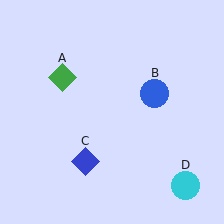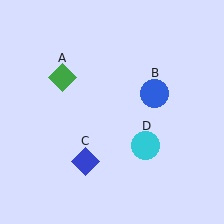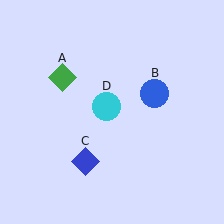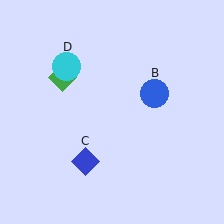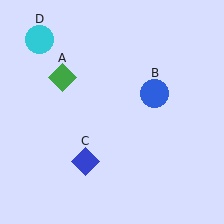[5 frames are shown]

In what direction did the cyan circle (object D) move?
The cyan circle (object D) moved up and to the left.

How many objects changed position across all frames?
1 object changed position: cyan circle (object D).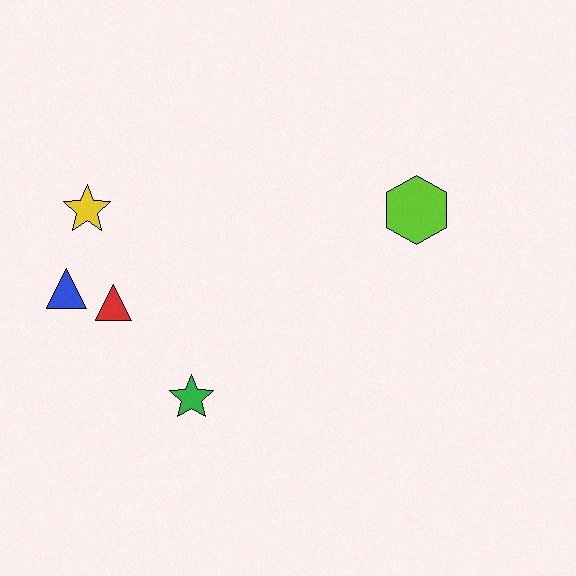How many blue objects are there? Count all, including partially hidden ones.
There is 1 blue object.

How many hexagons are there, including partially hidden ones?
There is 1 hexagon.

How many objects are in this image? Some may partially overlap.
There are 5 objects.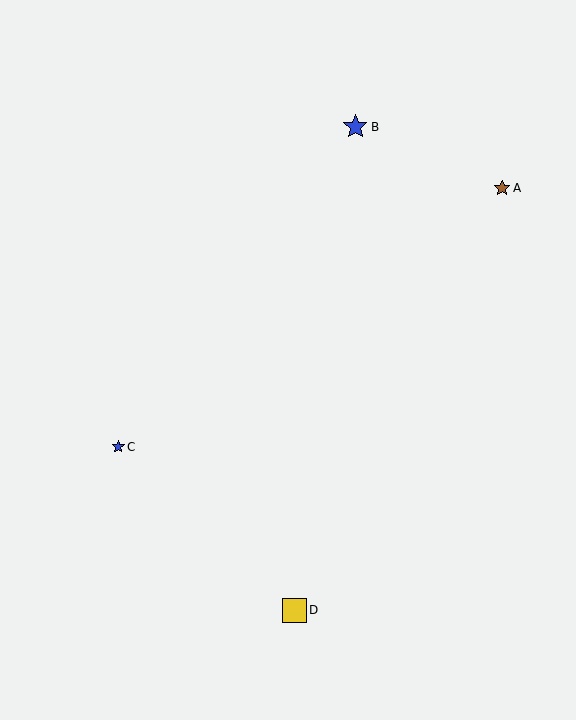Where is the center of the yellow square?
The center of the yellow square is at (294, 610).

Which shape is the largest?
The blue star (labeled B) is the largest.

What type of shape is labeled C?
Shape C is a blue star.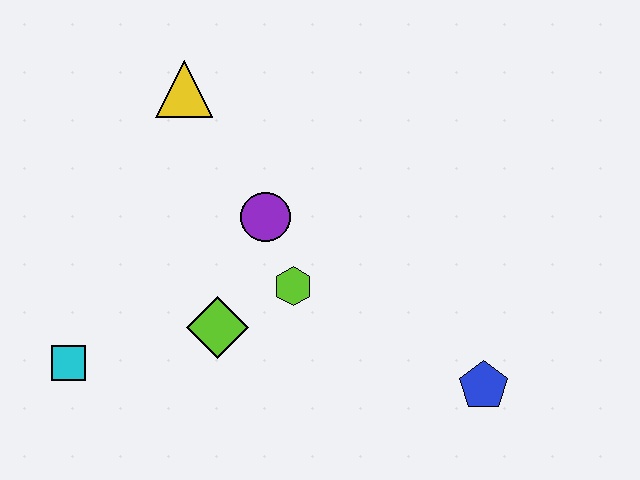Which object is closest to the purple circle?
The lime hexagon is closest to the purple circle.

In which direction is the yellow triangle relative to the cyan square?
The yellow triangle is above the cyan square.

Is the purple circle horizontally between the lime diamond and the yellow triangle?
No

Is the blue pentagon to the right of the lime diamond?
Yes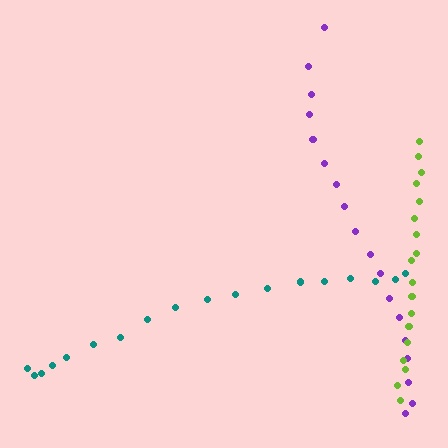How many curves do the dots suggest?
There are 3 distinct paths.